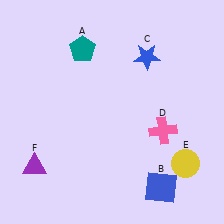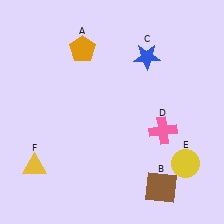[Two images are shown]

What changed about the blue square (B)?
In Image 1, B is blue. In Image 2, it changed to brown.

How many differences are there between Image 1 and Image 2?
There are 3 differences between the two images.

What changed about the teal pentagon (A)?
In Image 1, A is teal. In Image 2, it changed to orange.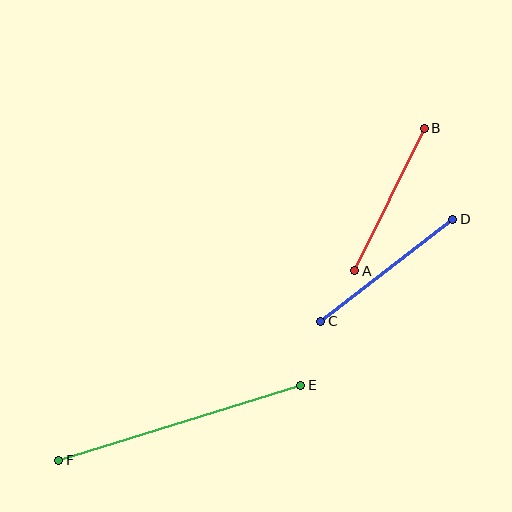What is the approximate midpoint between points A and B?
The midpoint is at approximately (389, 200) pixels.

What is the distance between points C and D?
The distance is approximately 167 pixels.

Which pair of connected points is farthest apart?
Points E and F are farthest apart.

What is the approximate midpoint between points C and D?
The midpoint is at approximately (387, 270) pixels.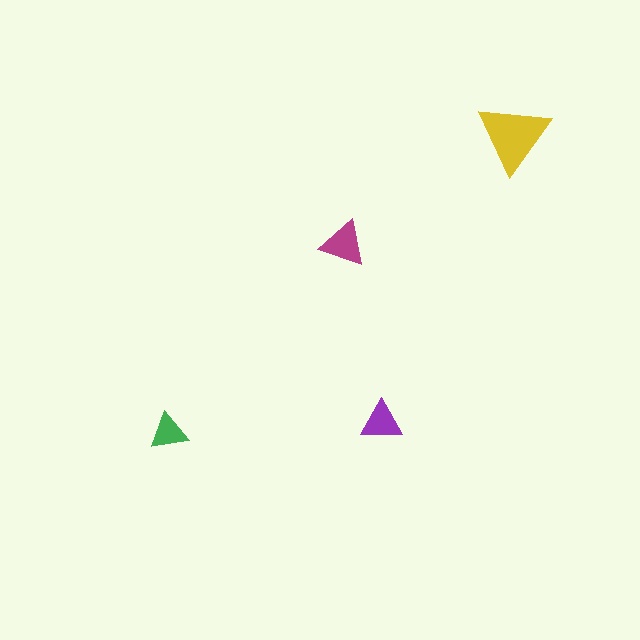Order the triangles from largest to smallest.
the yellow one, the magenta one, the purple one, the green one.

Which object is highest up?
The yellow triangle is topmost.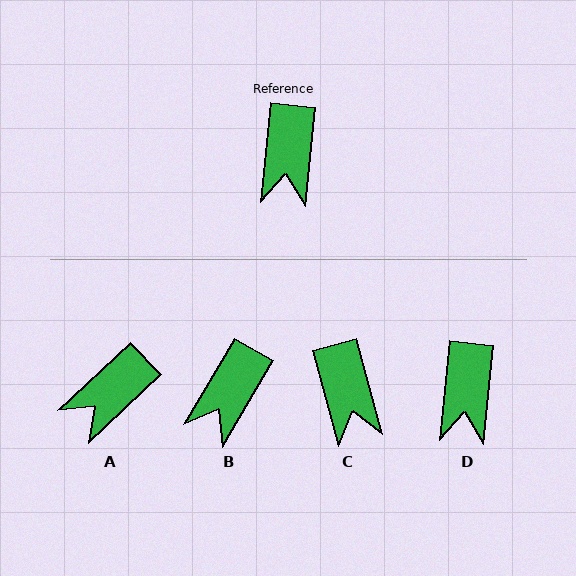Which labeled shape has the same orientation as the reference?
D.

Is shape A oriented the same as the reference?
No, it is off by about 41 degrees.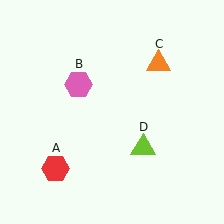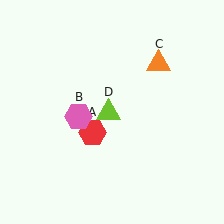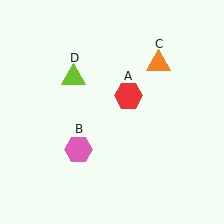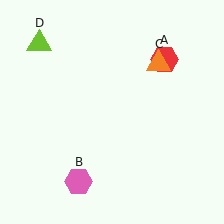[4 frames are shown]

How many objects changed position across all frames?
3 objects changed position: red hexagon (object A), pink hexagon (object B), lime triangle (object D).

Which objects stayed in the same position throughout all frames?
Orange triangle (object C) remained stationary.